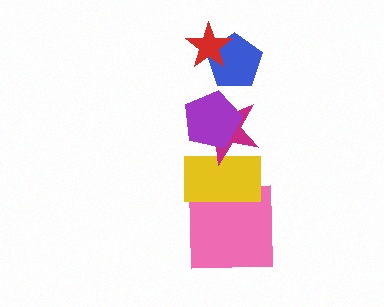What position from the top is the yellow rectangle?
The yellow rectangle is 5th from the top.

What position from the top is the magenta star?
The magenta star is 4th from the top.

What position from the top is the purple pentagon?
The purple pentagon is 3rd from the top.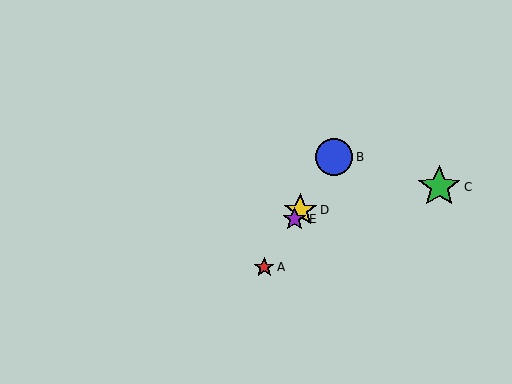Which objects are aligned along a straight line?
Objects A, B, D, E are aligned along a straight line.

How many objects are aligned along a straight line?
4 objects (A, B, D, E) are aligned along a straight line.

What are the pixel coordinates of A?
Object A is at (264, 267).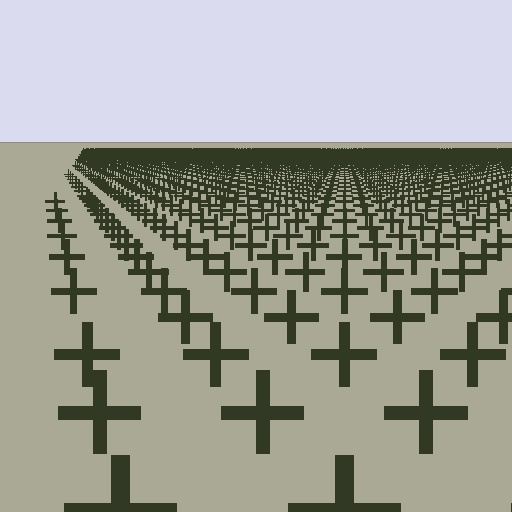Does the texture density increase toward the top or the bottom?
Density increases toward the top.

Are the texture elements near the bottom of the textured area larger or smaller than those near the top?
Larger. Near the bottom, elements are closer to the viewer and appear at a bigger on-screen size.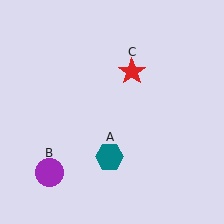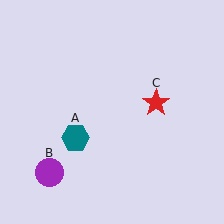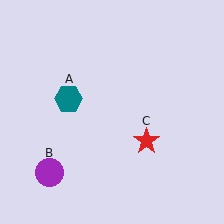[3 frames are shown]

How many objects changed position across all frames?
2 objects changed position: teal hexagon (object A), red star (object C).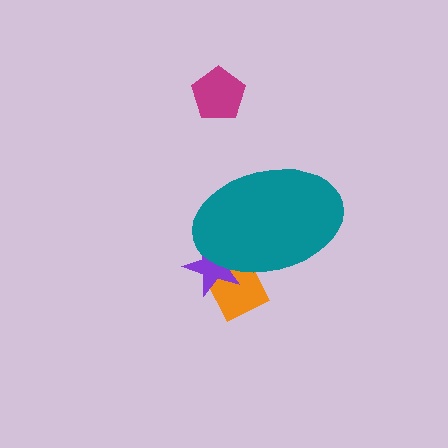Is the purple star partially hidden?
Yes, the purple star is partially hidden behind the teal ellipse.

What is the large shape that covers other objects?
A teal ellipse.